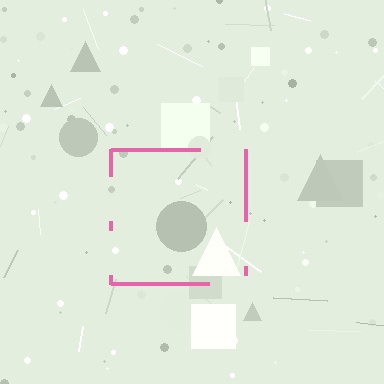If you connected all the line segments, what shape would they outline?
They would outline a square.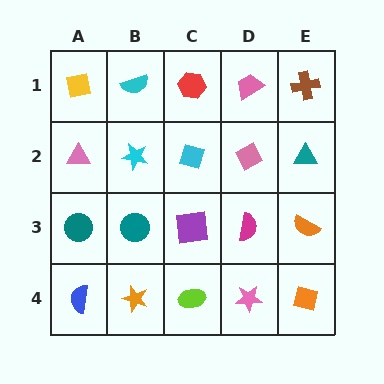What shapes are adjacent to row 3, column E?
A teal triangle (row 2, column E), an orange square (row 4, column E), a magenta semicircle (row 3, column D).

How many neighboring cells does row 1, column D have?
3.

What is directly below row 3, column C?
A lime ellipse.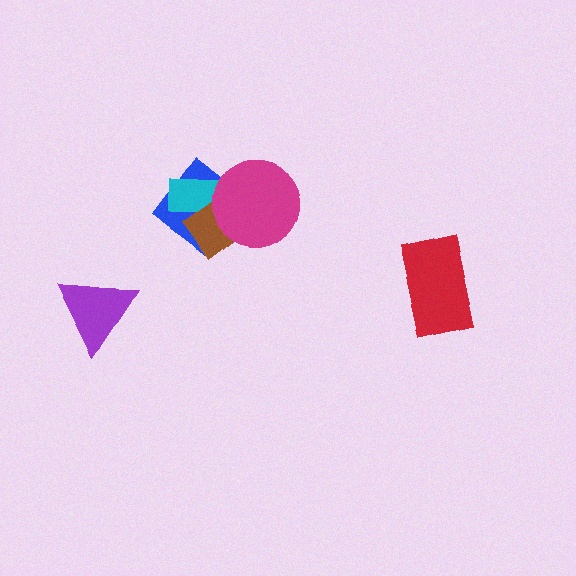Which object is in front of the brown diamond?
The magenta circle is in front of the brown diamond.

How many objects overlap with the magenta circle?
3 objects overlap with the magenta circle.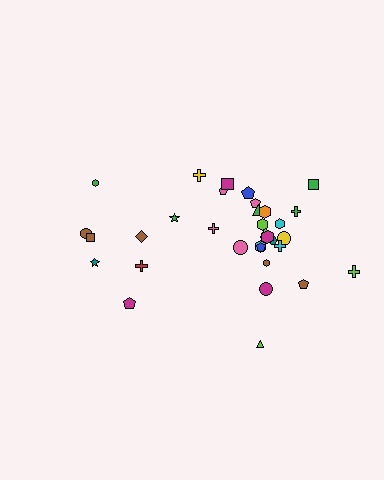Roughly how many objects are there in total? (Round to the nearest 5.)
Roughly 35 objects in total.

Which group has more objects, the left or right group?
The right group.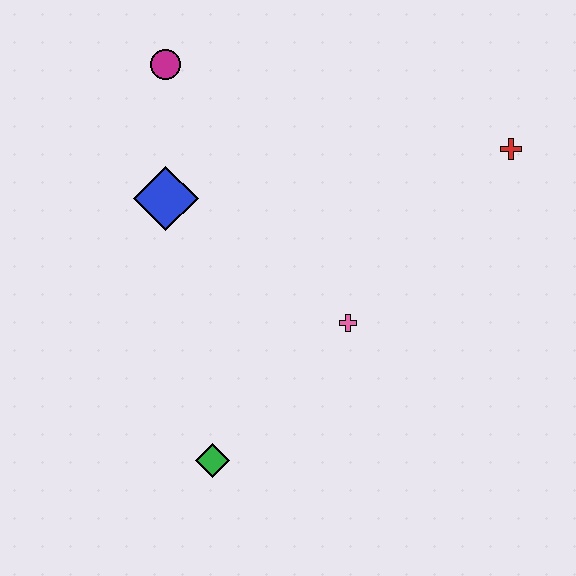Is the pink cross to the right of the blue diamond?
Yes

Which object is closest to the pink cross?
The green diamond is closest to the pink cross.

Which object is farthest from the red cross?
The green diamond is farthest from the red cross.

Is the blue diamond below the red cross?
Yes